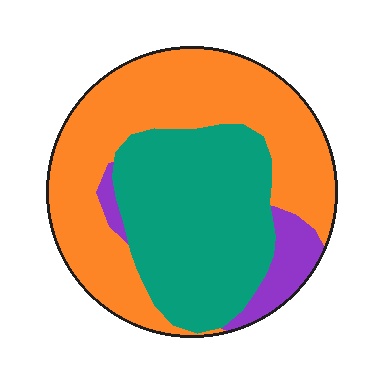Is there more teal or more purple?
Teal.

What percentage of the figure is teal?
Teal covers around 40% of the figure.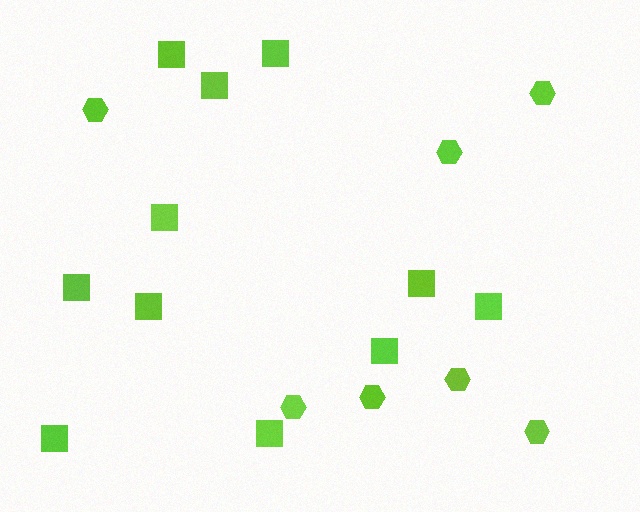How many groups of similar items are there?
There are 2 groups: one group of squares (11) and one group of hexagons (7).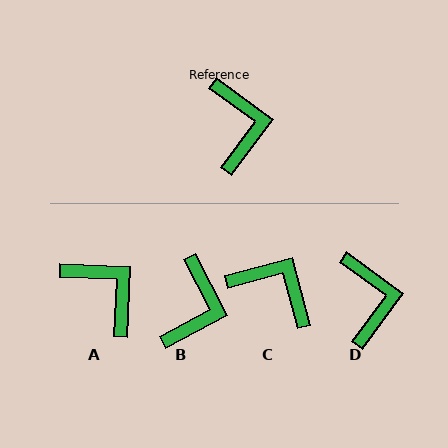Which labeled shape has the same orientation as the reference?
D.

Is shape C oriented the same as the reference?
No, it is off by about 51 degrees.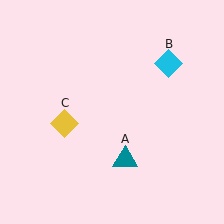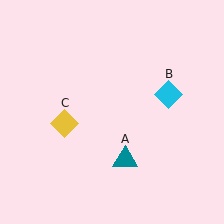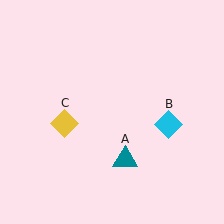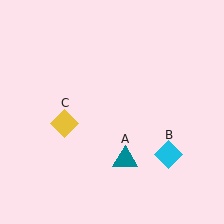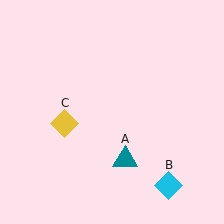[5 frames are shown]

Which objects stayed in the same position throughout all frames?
Teal triangle (object A) and yellow diamond (object C) remained stationary.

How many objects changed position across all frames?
1 object changed position: cyan diamond (object B).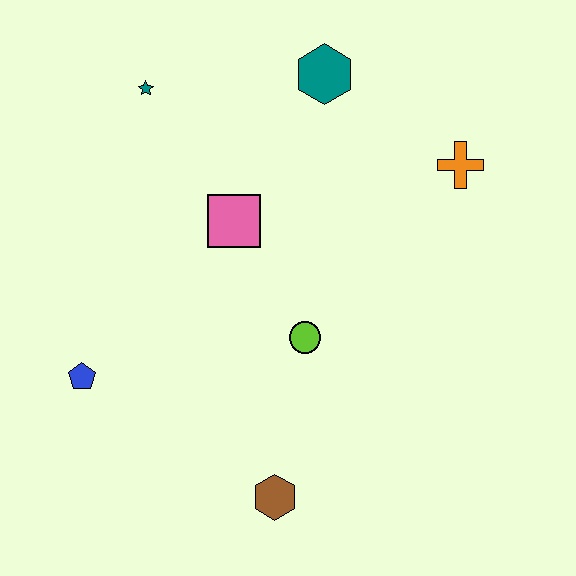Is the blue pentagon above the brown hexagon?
Yes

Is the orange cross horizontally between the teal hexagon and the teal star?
No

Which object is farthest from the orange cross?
The blue pentagon is farthest from the orange cross.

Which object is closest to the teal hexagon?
The orange cross is closest to the teal hexagon.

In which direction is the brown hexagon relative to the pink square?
The brown hexagon is below the pink square.